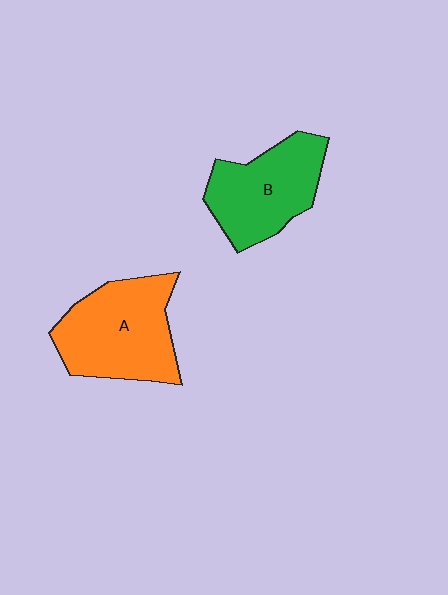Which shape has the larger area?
Shape A (orange).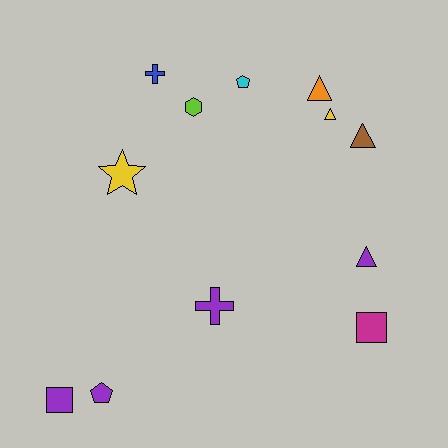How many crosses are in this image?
There are 2 crosses.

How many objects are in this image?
There are 12 objects.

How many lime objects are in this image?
There is 1 lime object.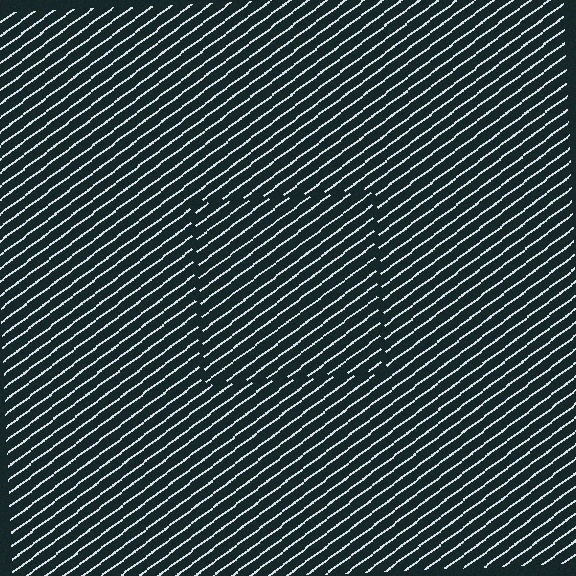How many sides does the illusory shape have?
4 sides — the line-ends trace a square.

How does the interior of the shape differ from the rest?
The interior of the shape contains the same grating, shifted by half a period — the contour is defined by the phase discontinuity where line-ends from the inner and outer gratings abut.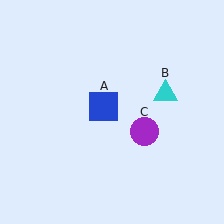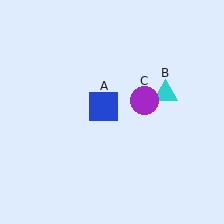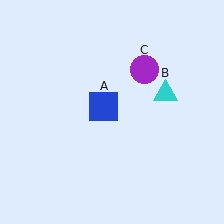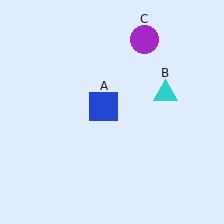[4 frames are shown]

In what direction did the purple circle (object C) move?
The purple circle (object C) moved up.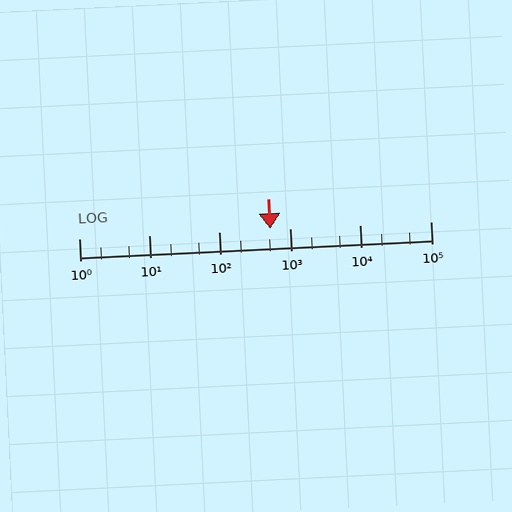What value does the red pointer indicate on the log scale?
The pointer indicates approximately 520.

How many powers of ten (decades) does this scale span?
The scale spans 5 decades, from 1 to 100000.